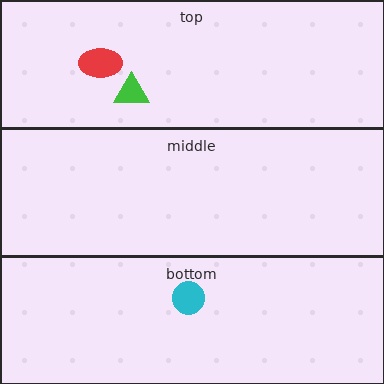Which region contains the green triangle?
The top region.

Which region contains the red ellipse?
The top region.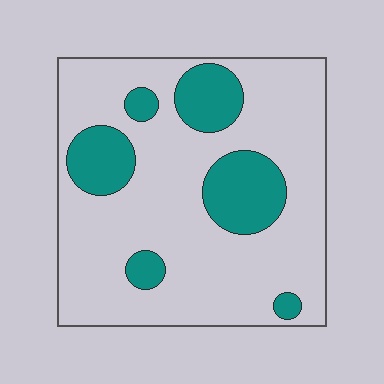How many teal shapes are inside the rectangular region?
6.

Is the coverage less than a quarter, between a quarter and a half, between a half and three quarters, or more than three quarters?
Less than a quarter.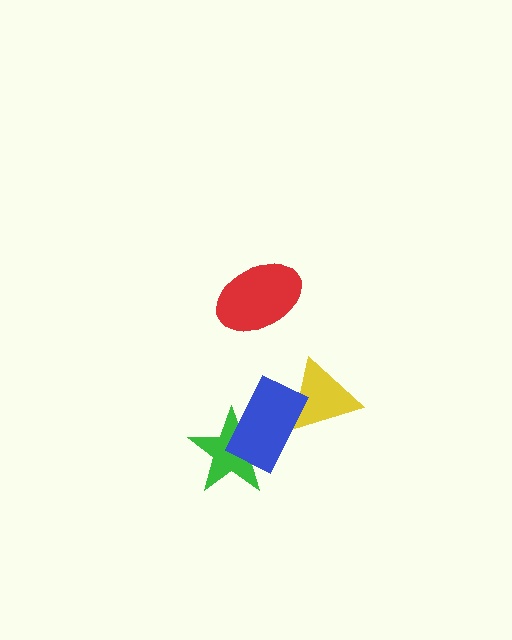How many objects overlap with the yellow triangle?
1 object overlaps with the yellow triangle.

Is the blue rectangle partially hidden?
No, no other shape covers it.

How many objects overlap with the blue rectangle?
2 objects overlap with the blue rectangle.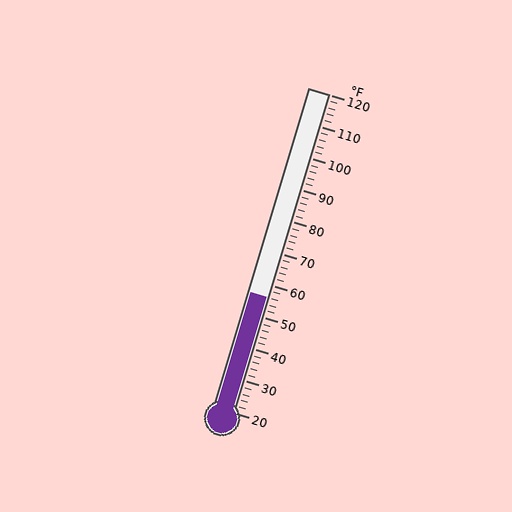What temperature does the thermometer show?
The thermometer shows approximately 56°F.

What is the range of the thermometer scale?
The thermometer scale ranges from 20°F to 120°F.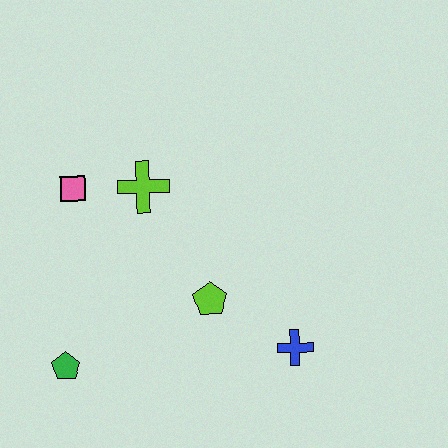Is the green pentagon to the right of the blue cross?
No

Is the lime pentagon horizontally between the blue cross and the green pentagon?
Yes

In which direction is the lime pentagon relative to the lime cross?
The lime pentagon is below the lime cross.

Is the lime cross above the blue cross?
Yes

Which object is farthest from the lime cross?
The blue cross is farthest from the lime cross.